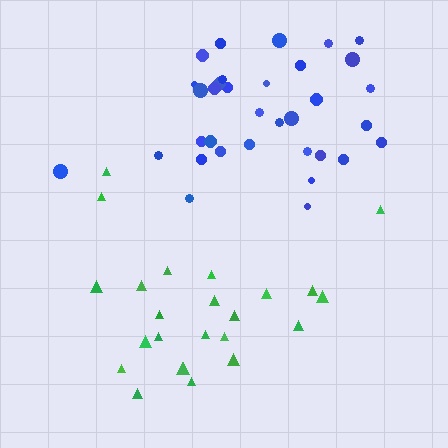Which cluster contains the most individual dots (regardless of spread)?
Blue (34).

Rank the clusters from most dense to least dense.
blue, green.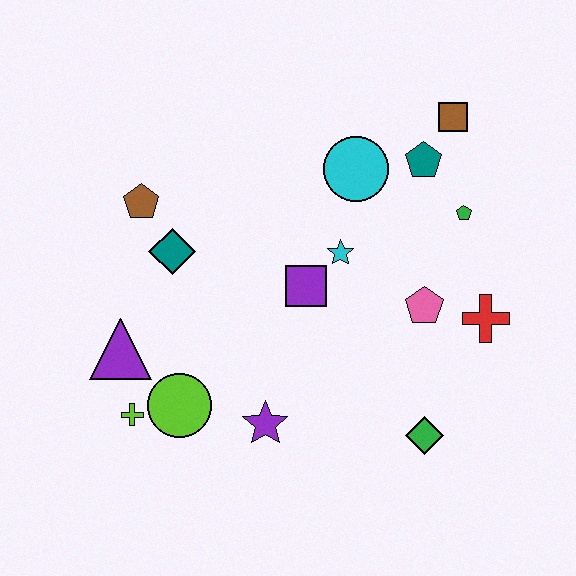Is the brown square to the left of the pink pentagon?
No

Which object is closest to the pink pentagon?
The red cross is closest to the pink pentagon.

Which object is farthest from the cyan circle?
The lime cross is farthest from the cyan circle.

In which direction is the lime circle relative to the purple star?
The lime circle is to the left of the purple star.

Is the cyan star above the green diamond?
Yes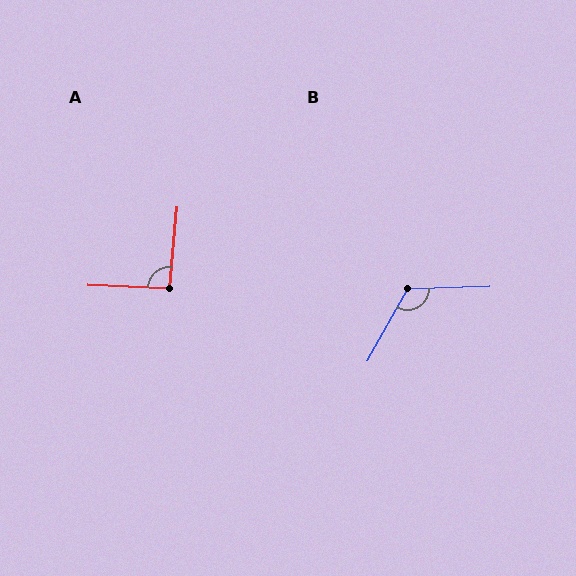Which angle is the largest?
B, at approximately 121 degrees.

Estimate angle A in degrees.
Approximately 92 degrees.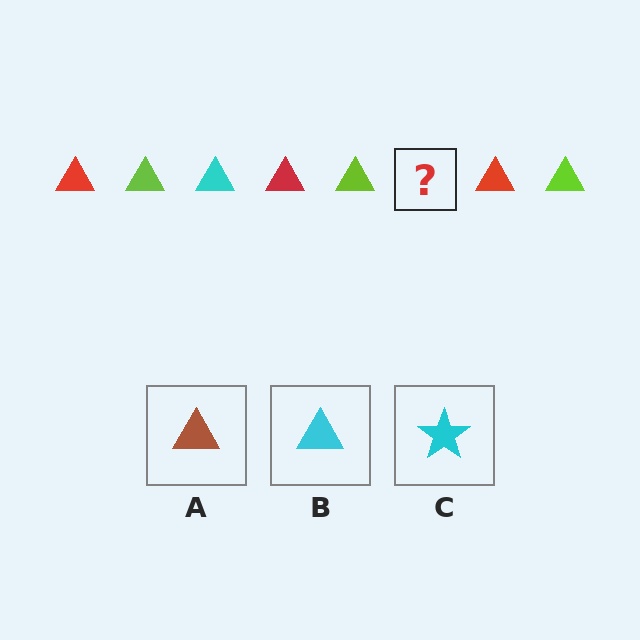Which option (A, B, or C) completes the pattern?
B.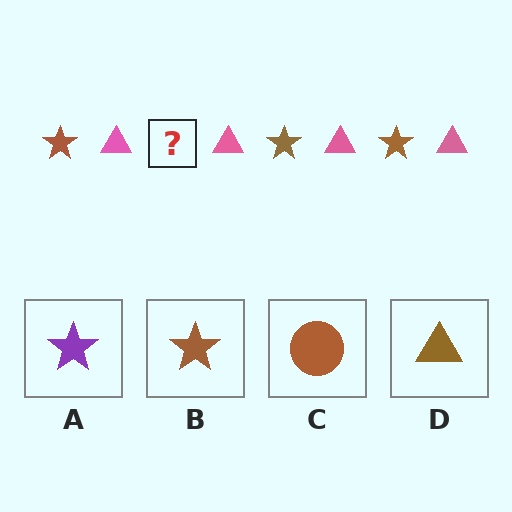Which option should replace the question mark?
Option B.